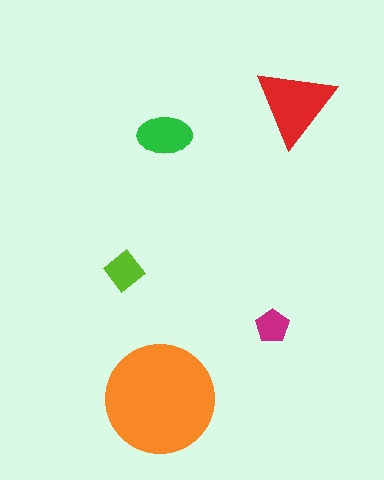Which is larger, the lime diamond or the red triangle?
The red triangle.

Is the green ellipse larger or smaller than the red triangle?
Smaller.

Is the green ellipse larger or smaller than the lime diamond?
Larger.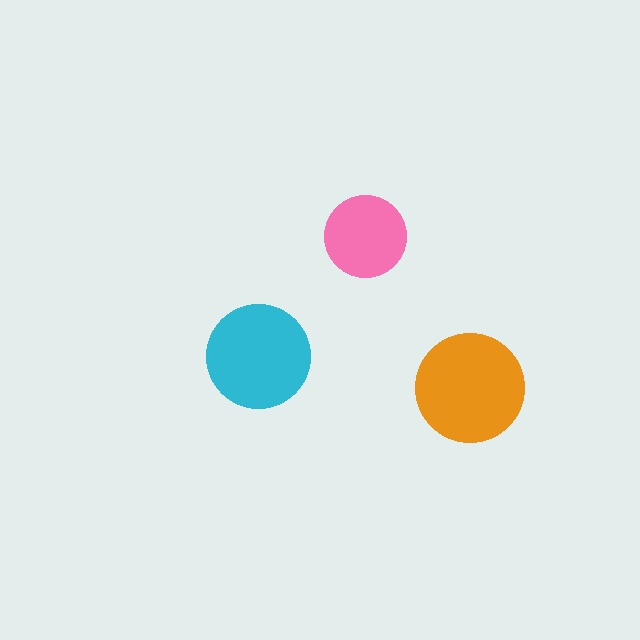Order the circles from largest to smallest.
the orange one, the cyan one, the pink one.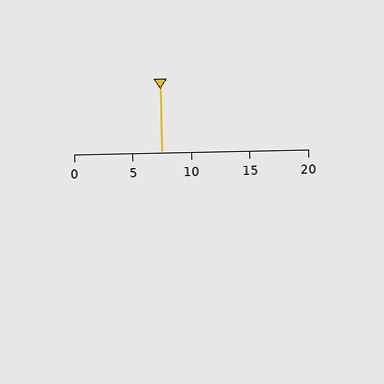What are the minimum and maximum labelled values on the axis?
The axis runs from 0 to 20.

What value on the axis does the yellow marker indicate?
The marker indicates approximately 7.5.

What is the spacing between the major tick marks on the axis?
The major ticks are spaced 5 apart.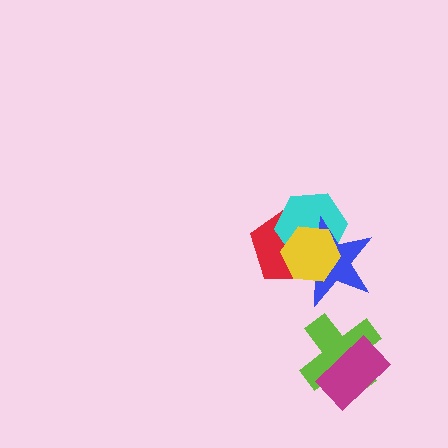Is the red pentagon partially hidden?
Yes, it is partially covered by another shape.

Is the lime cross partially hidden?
Yes, it is partially covered by another shape.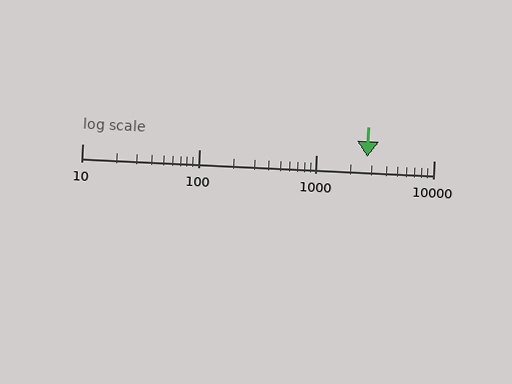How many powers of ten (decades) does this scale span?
The scale spans 3 decades, from 10 to 10000.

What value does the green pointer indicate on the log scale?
The pointer indicates approximately 2700.